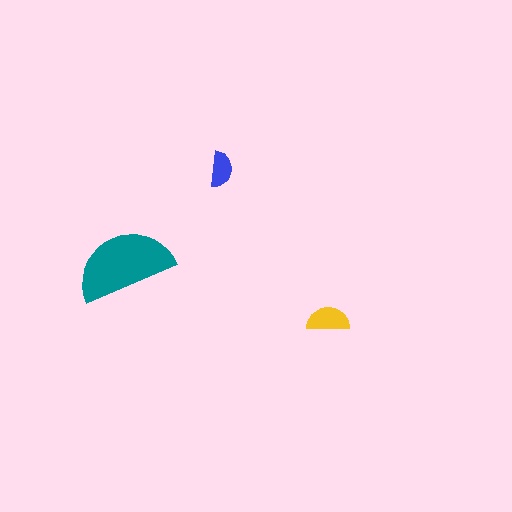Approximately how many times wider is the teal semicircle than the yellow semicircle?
About 2.5 times wider.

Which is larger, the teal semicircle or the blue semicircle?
The teal one.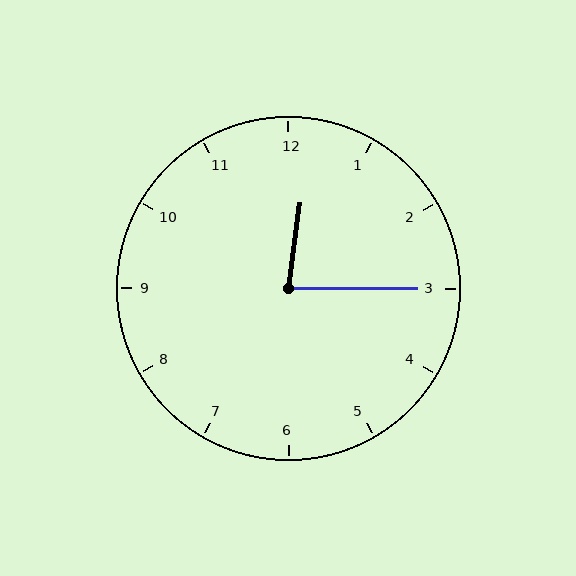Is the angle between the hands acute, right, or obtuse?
It is acute.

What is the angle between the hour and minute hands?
Approximately 82 degrees.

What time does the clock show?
12:15.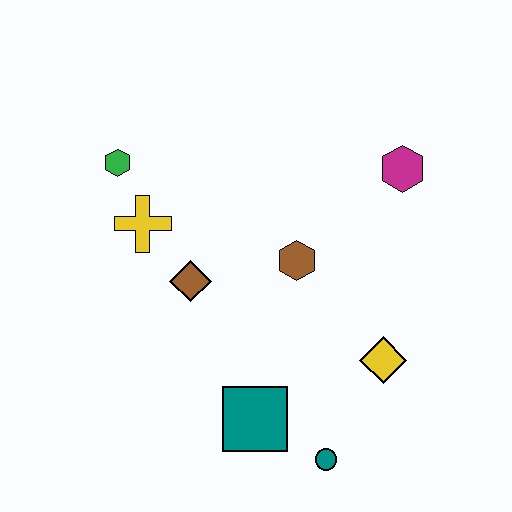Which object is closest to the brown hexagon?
The brown diamond is closest to the brown hexagon.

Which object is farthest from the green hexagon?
The teal circle is farthest from the green hexagon.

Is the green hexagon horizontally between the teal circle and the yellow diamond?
No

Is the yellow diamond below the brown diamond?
Yes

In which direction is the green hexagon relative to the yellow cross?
The green hexagon is above the yellow cross.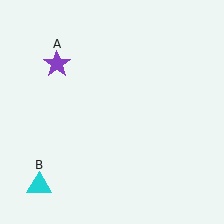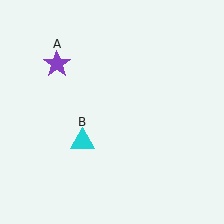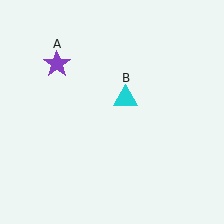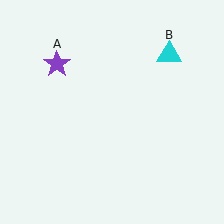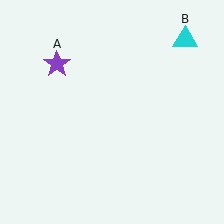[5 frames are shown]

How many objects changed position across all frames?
1 object changed position: cyan triangle (object B).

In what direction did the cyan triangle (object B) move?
The cyan triangle (object B) moved up and to the right.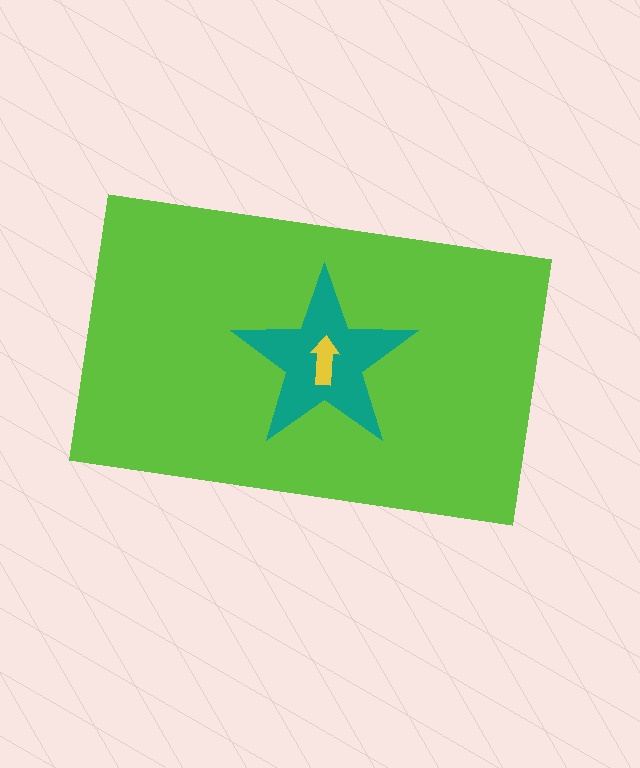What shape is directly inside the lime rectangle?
The teal star.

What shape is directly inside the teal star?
The yellow arrow.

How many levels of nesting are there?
3.